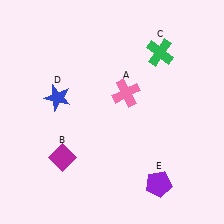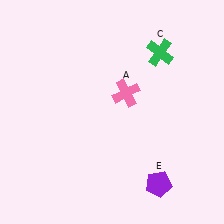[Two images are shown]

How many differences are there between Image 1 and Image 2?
There are 2 differences between the two images.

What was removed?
The blue star (D), the magenta diamond (B) were removed in Image 2.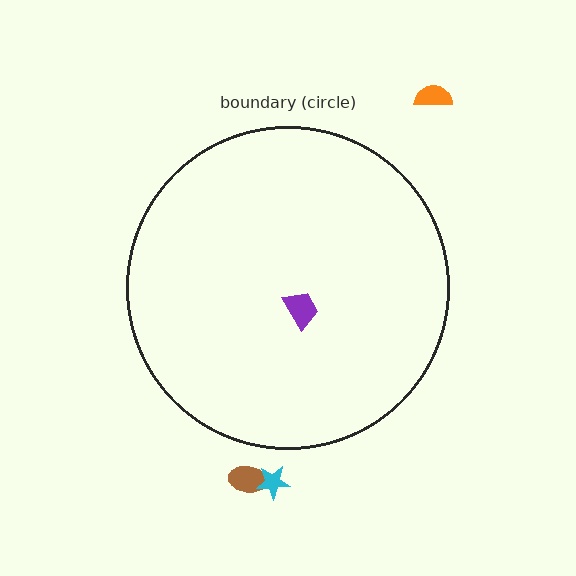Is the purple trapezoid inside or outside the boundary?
Inside.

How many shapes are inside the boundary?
1 inside, 3 outside.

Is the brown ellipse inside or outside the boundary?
Outside.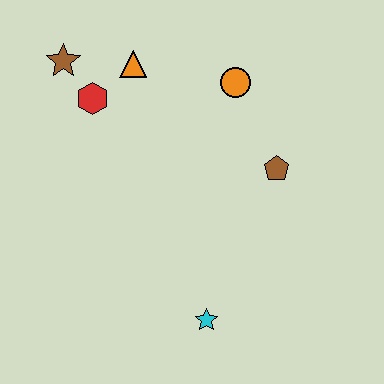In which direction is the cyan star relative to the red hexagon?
The cyan star is below the red hexagon.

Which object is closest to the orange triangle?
The red hexagon is closest to the orange triangle.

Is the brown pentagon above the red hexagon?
No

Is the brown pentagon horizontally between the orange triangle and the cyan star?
No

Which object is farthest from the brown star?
The cyan star is farthest from the brown star.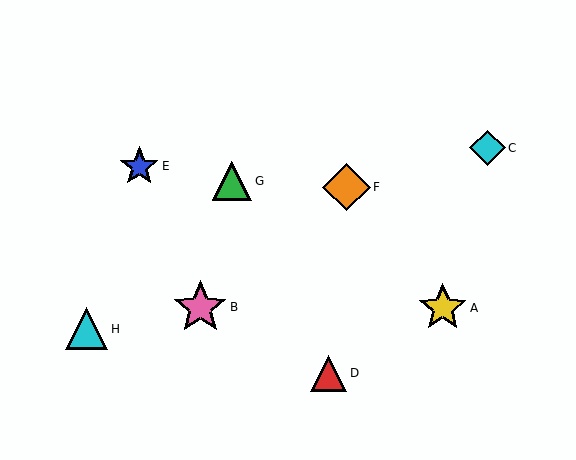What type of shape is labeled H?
Shape H is a cyan triangle.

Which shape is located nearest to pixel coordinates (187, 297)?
The pink star (labeled B) at (200, 307) is nearest to that location.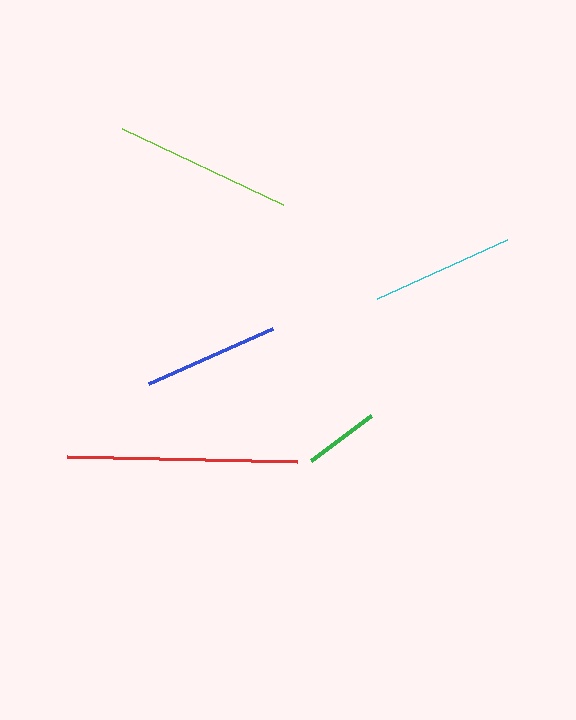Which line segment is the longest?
The red line is the longest at approximately 230 pixels.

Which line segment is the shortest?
The green line is the shortest at approximately 74 pixels.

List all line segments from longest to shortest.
From longest to shortest: red, lime, cyan, blue, green.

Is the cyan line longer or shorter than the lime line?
The lime line is longer than the cyan line.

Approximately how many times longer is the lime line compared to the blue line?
The lime line is approximately 1.3 times the length of the blue line.